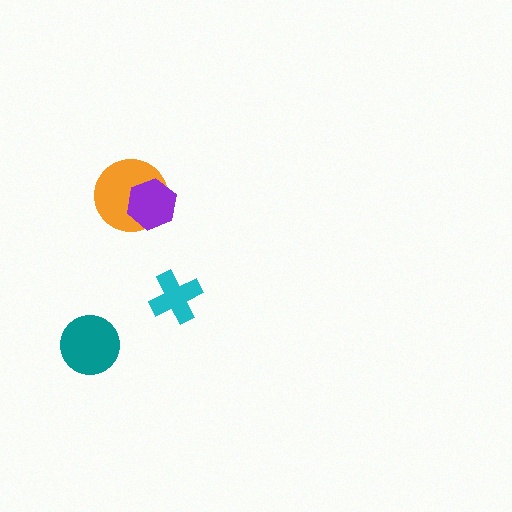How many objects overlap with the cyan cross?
0 objects overlap with the cyan cross.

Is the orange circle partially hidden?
Yes, it is partially covered by another shape.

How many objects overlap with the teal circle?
0 objects overlap with the teal circle.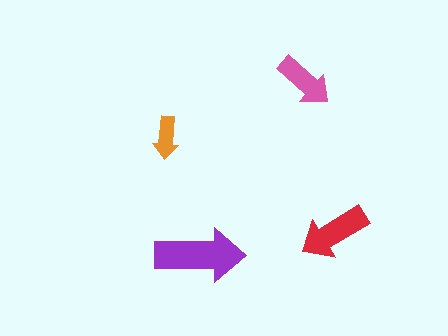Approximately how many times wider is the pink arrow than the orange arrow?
About 1.5 times wider.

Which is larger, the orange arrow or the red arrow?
The red one.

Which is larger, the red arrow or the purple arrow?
The purple one.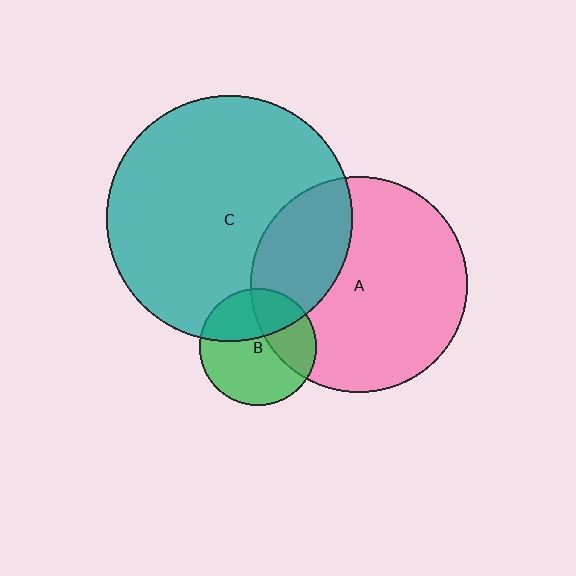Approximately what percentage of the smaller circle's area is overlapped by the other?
Approximately 35%.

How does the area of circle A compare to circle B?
Approximately 3.4 times.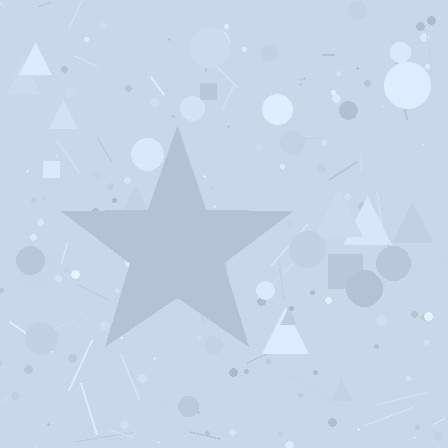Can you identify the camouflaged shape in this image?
The camouflaged shape is a star.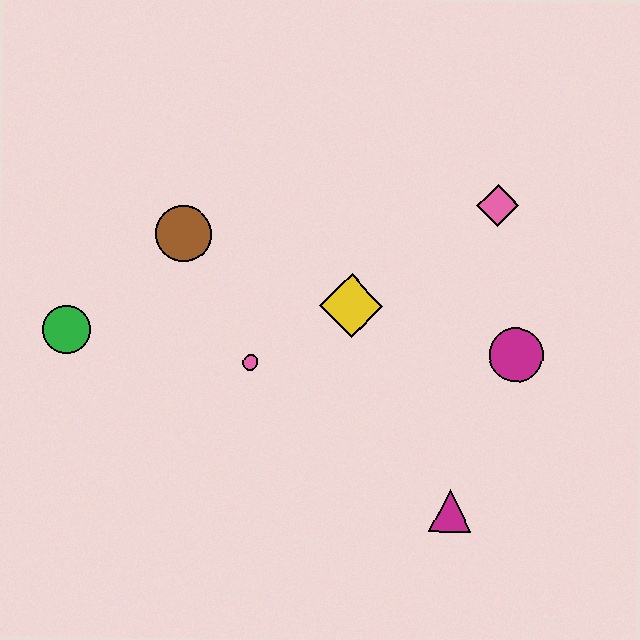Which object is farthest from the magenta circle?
The green circle is farthest from the magenta circle.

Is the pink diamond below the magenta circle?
No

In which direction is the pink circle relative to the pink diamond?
The pink circle is to the left of the pink diamond.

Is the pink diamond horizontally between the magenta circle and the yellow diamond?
Yes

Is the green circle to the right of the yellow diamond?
No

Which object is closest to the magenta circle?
The pink diamond is closest to the magenta circle.